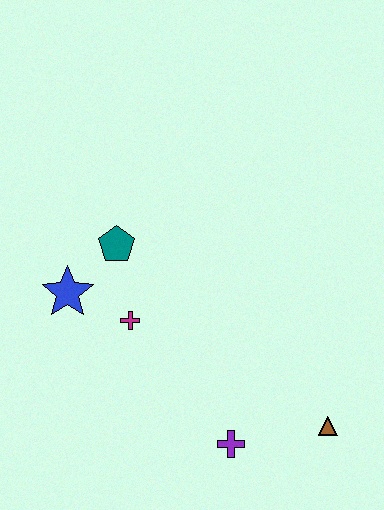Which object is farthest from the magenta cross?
The brown triangle is farthest from the magenta cross.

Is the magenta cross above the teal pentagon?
No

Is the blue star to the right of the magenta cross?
No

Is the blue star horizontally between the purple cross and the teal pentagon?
No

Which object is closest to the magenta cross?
The blue star is closest to the magenta cross.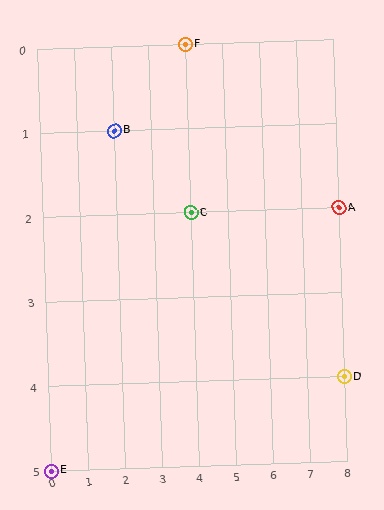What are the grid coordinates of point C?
Point C is at grid coordinates (4, 2).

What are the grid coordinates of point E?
Point E is at grid coordinates (0, 5).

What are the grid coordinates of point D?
Point D is at grid coordinates (8, 4).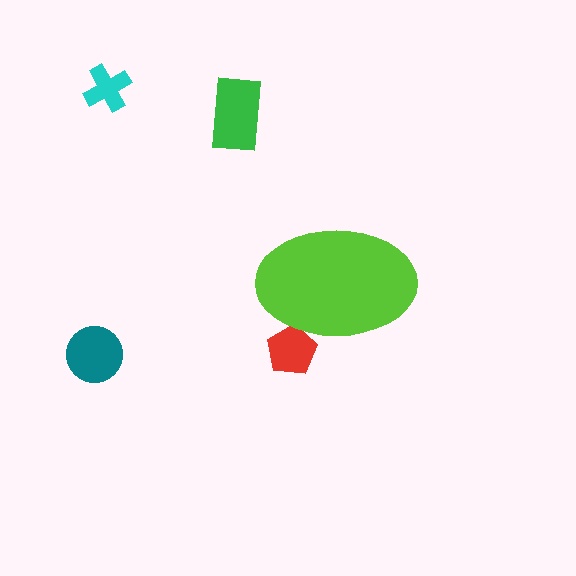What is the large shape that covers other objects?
A lime ellipse.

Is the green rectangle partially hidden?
No, the green rectangle is fully visible.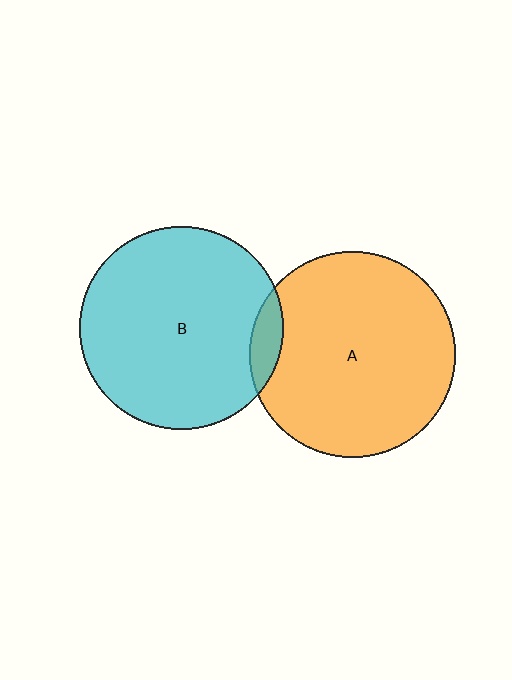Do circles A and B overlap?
Yes.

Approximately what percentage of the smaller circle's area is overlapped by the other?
Approximately 5%.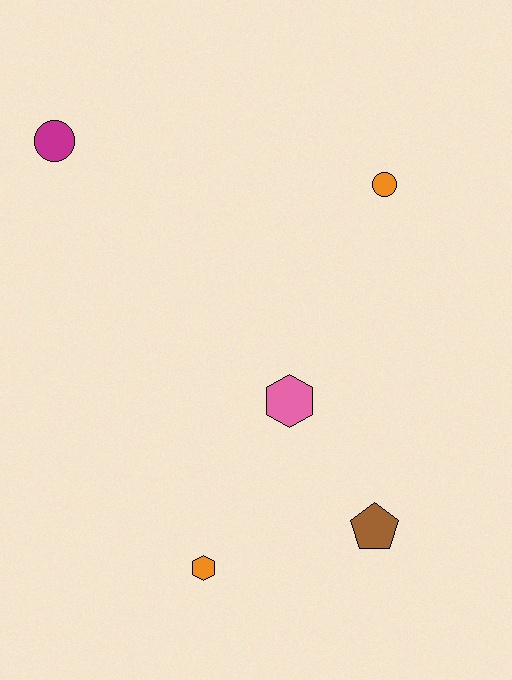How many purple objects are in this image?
There are no purple objects.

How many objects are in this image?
There are 5 objects.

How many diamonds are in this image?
There are no diamonds.